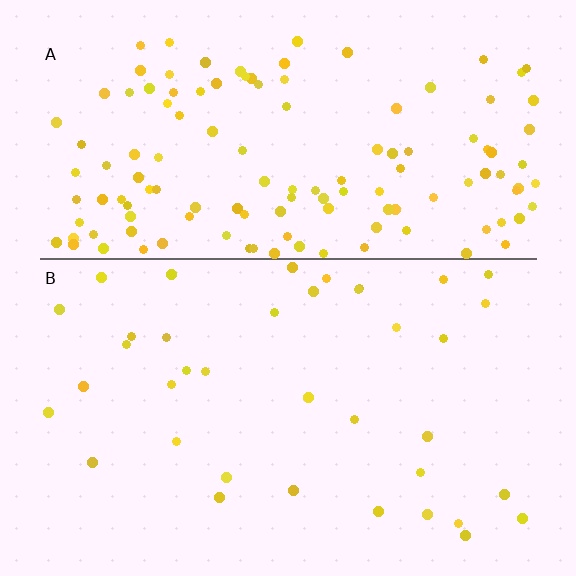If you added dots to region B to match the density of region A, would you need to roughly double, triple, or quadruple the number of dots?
Approximately quadruple.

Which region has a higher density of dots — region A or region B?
A (the top).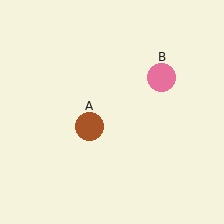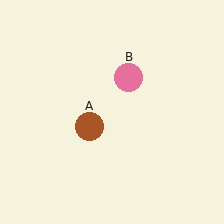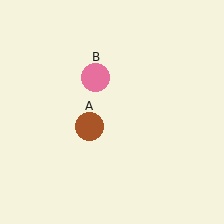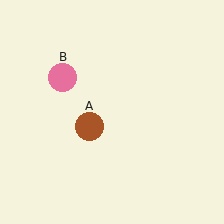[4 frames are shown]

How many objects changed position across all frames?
1 object changed position: pink circle (object B).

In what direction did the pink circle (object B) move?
The pink circle (object B) moved left.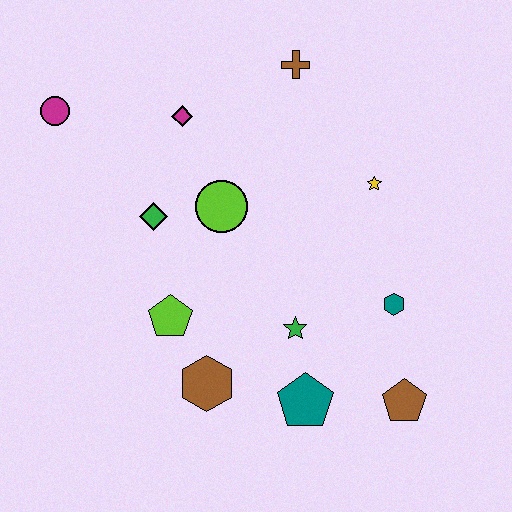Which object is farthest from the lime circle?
The brown pentagon is farthest from the lime circle.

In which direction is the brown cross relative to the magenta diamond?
The brown cross is to the right of the magenta diamond.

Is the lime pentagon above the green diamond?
No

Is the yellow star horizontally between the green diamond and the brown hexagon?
No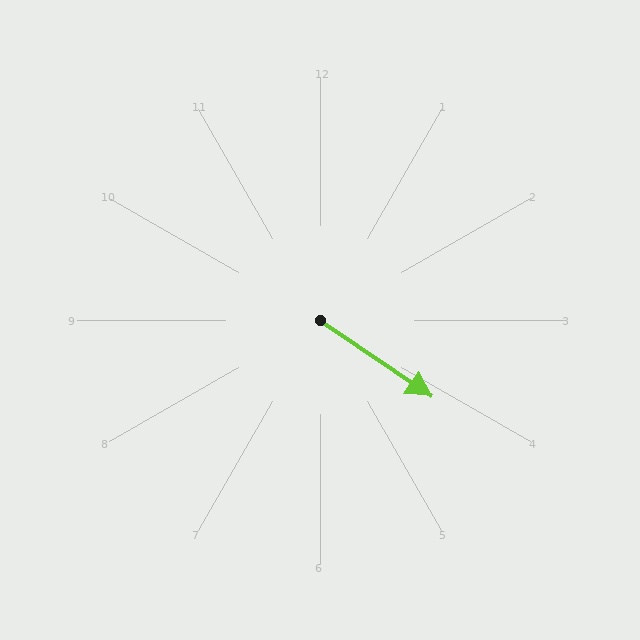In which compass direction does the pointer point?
Southeast.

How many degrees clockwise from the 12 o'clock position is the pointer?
Approximately 124 degrees.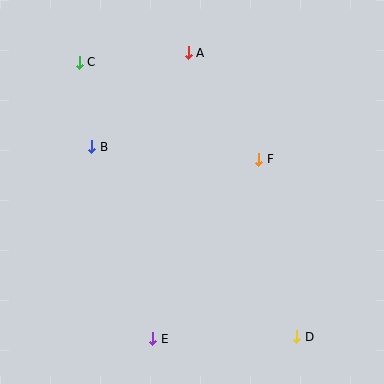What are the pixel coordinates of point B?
Point B is at (92, 147).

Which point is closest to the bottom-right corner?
Point D is closest to the bottom-right corner.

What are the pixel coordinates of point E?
Point E is at (153, 339).